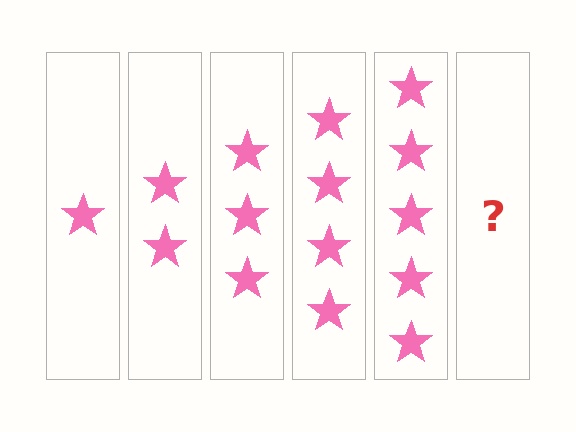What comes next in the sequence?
The next element should be 6 stars.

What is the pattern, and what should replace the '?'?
The pattern is that each step adds one more star. The '?' should be 6 stars.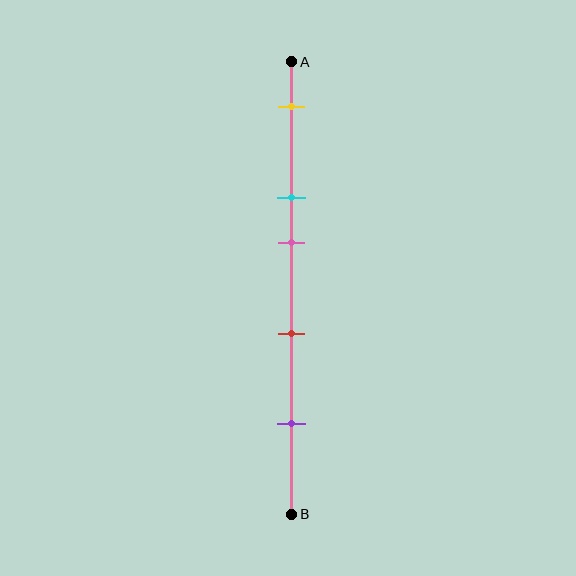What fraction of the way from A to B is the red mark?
The red mark is approximately 60% (0.6) of the way from A to B.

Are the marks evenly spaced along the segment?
No, the marks are not evenly spaced.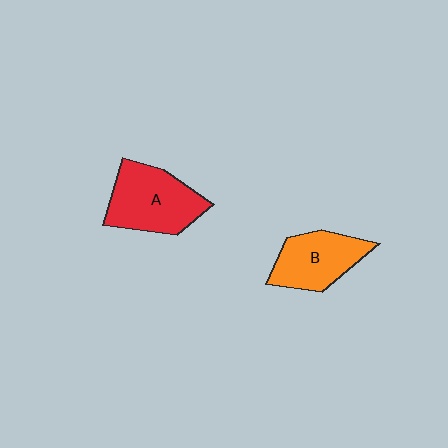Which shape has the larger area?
Shape A (red).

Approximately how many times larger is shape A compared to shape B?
Approximately 1.2 times.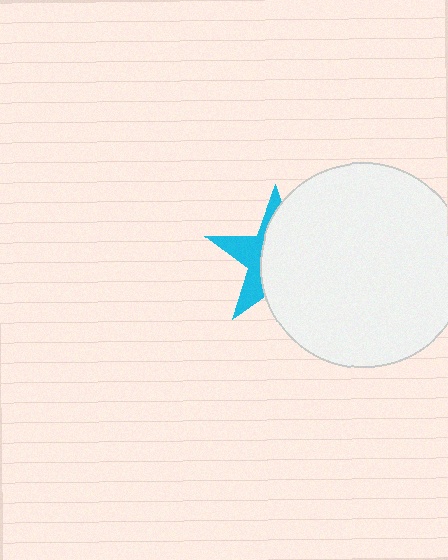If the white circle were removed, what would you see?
You would see the complete cyan star.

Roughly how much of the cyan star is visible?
A small part of it is visible (roughly 36%).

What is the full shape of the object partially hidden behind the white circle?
The partially hidden object is a cyan star.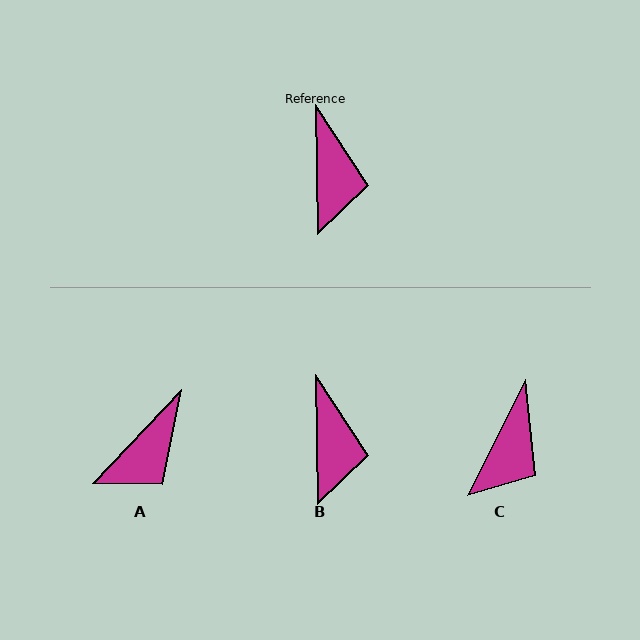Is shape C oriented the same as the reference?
No, it is off by about 27 degrees.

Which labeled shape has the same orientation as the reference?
B.